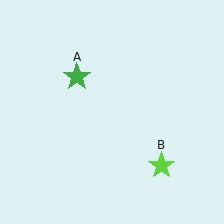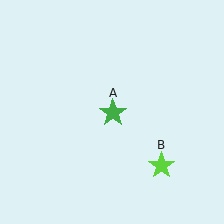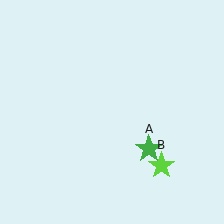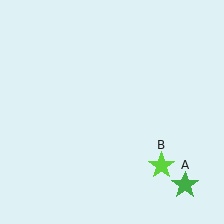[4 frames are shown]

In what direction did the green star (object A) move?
The green star (object A) moved down and to the right.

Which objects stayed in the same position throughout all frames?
Lime star (object B) remained stationary.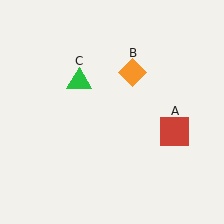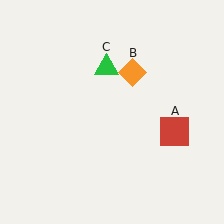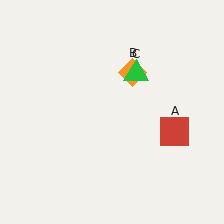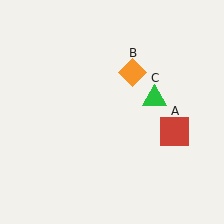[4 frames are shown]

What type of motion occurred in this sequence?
The green triangle (object C) rotated clockwise around the center of the scene.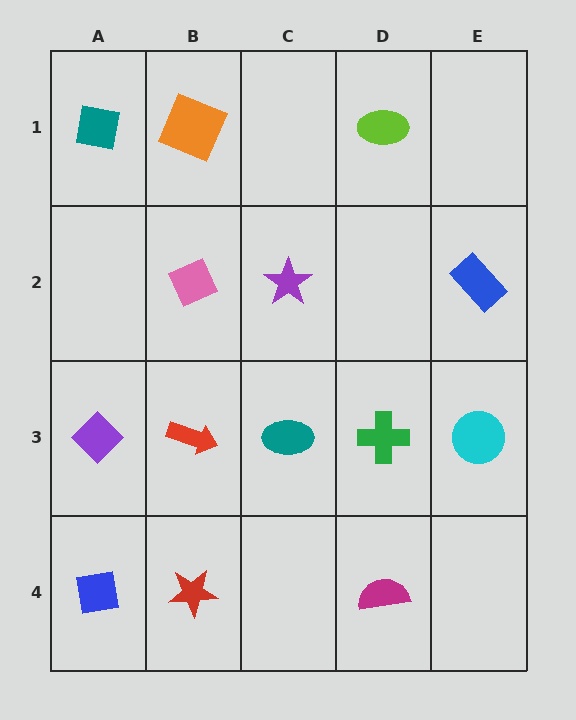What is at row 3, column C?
A teal ellipse.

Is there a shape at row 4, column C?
No, that cell is empty.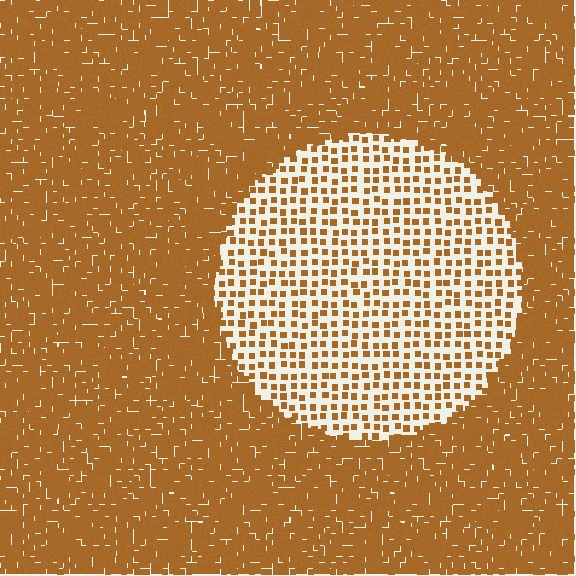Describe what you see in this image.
The image contains small brown elements arranged at two different densities. A circle-shaped region is visible where the elements are less densely packed than the surrounding area.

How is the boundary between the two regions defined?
The boundary is defined by a change in element density (approximately 3.2x ratio). All elements are the same color, size, and shape.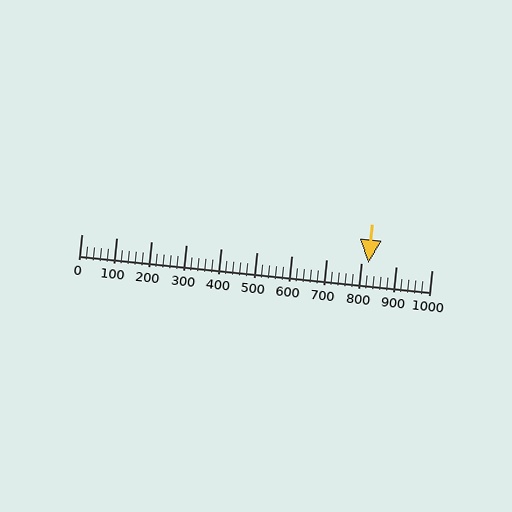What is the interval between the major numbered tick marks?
The major tick marks are spaced 100 units apart.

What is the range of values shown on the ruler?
The ruler shows values from 0 to 1000.